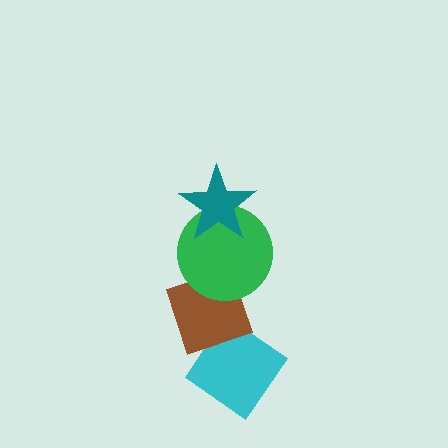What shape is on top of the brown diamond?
The green circle is on top of the brown diamond.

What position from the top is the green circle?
The green circle is 2nd from the top.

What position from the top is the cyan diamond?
The cyan diamond is 4th from the top.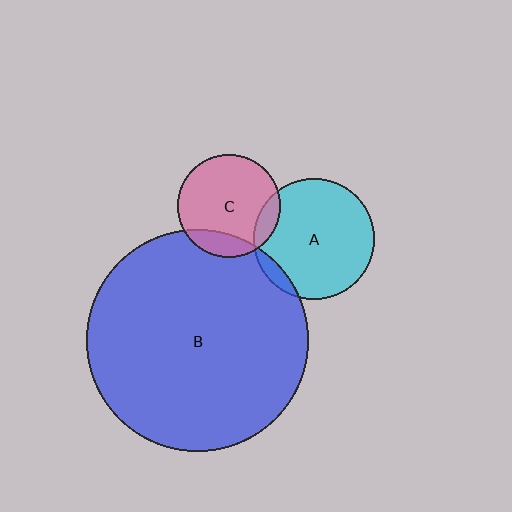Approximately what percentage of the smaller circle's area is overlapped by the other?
Approximately 5%.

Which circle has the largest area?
Circle B (blue).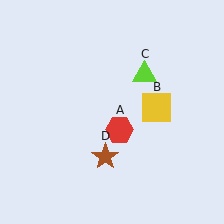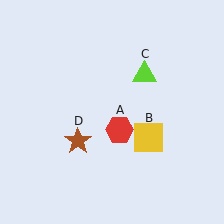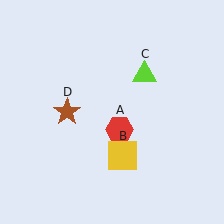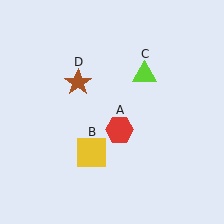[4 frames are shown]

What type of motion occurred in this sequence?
The yellow square (object B), brown star (object D) rotated clockwise around the center of the scene.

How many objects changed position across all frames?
2 objects changed position: yellow square (object B), brown star (object D).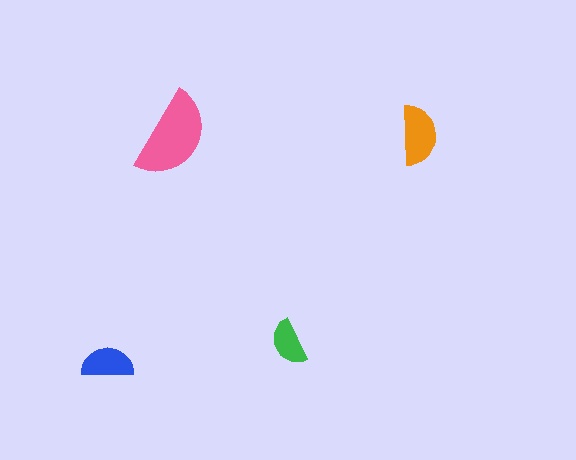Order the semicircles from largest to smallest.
the pink one, the orange one, the blue one, the green one.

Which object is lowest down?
The blue semicircle is bottommost.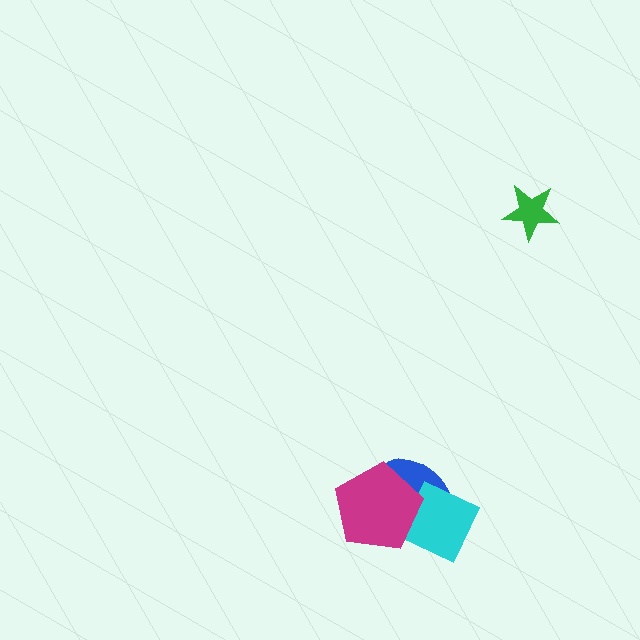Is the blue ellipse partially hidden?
Yes, it is partially covered by another shape.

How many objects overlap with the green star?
0 objects overlap with the green star.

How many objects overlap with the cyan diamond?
2 objects overlap with the cyan diamond.